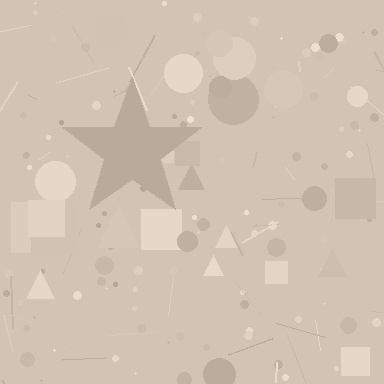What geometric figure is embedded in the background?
A star is embedded in the background.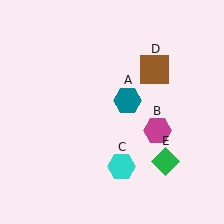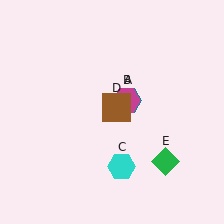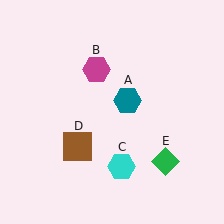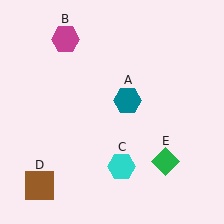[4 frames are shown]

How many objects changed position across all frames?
2 objects changed position: magenta hexagon (object B), brown square (object D).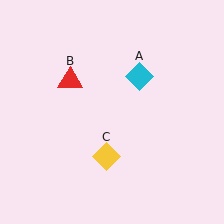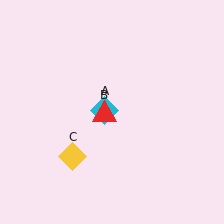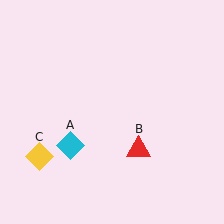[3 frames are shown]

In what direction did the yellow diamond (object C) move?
The yellow diamond (object C) moved left.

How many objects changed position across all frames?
3 objects changed position: cyan diamond (object A), red triangle (object B), yellow diamond (object C).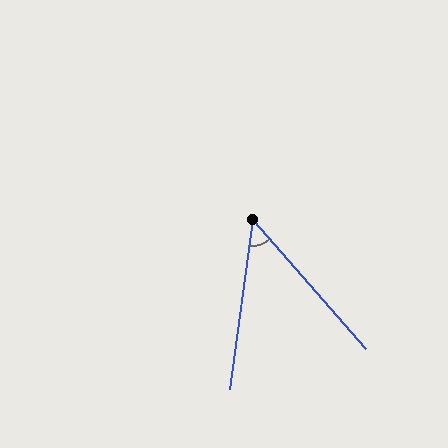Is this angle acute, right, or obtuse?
It is acute.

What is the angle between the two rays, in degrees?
Approximately 49 degrees.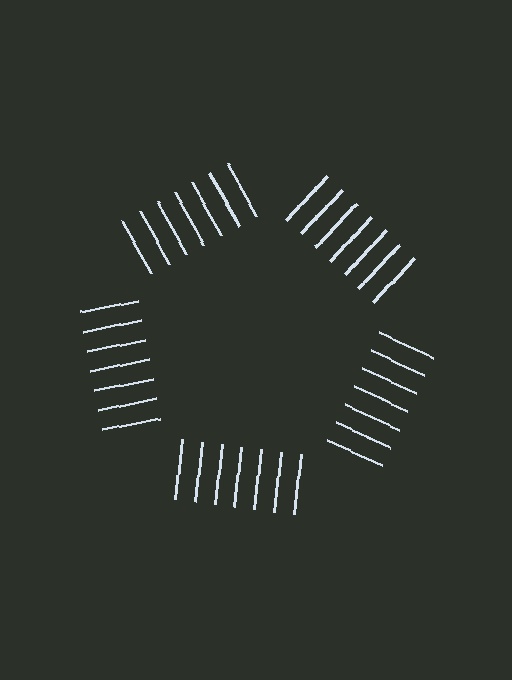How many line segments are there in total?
35 — 7 along each of the 5 edges.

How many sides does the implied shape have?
5 sides — the line-ends trace a pentagon.